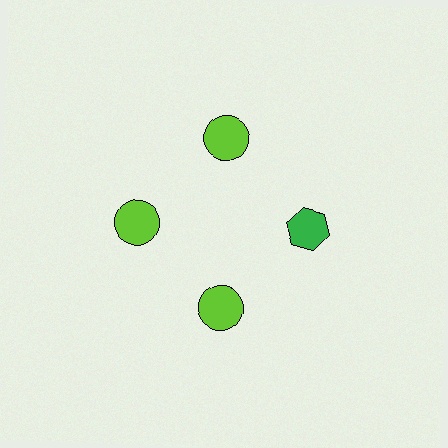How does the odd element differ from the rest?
It differs in both color (green instead of lime) and shape (hexagon instead of circle).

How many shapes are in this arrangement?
There are 4 shapes arranged in a ring pattern.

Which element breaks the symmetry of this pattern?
The green hexagon at roughly the 3 o'clock position breaks the symmetry. All other shapes are lime circles.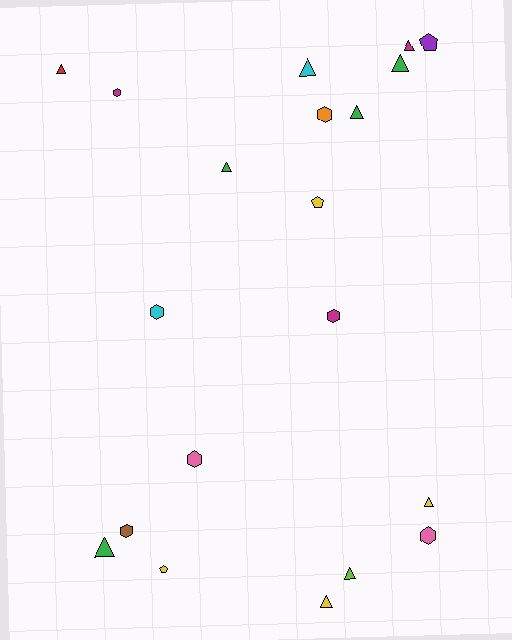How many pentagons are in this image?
There are 3 pentagons.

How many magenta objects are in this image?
There are 3 magenta objects.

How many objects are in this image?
There are 20 objects.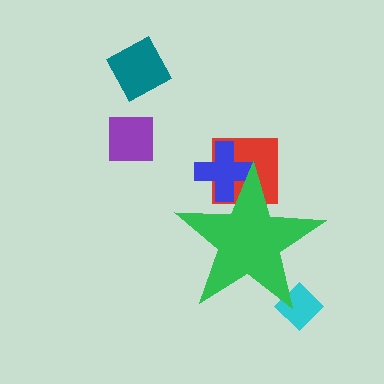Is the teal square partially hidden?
No, the teal square is fully visible.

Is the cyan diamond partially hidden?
Yes, the cyan diamond is partially hidden behind the green star.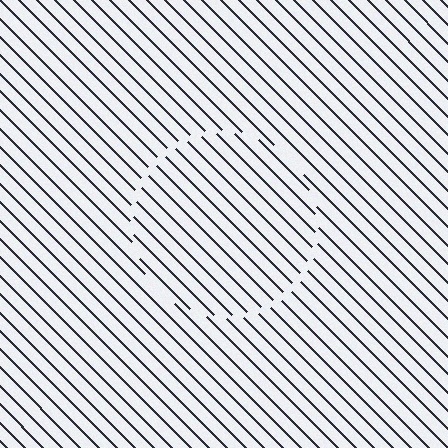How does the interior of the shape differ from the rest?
The interior of the shape contains the same grating, shifted by half a period — the contour is defined by the phase discontinuity where line-ends from the inner and outer gratings abut.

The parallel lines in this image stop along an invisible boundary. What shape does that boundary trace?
An illusory circle. The interior of the shape contains the same grating, shifted by half a period — the contour is defined by the phase discontinuity where line-ends from the inner and outer gratings abut.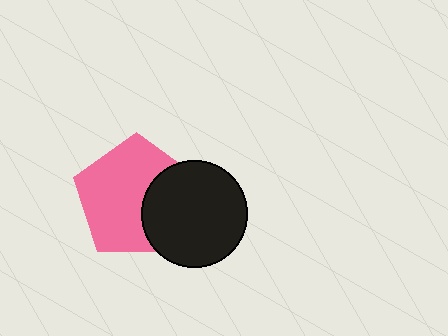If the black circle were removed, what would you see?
You would see the complete pink pentagon.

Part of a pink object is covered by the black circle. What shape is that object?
It is a pentagon.